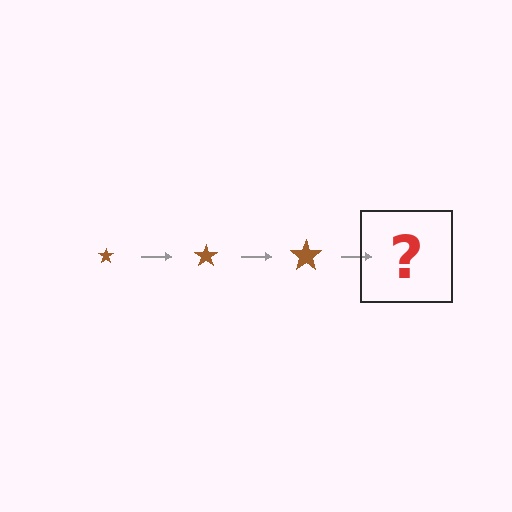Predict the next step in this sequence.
The next step is a brown star, larger than the previous one.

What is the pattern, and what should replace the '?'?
The pattern is that the star gets progressively larger each step. The '?' should be a brown star, larger than the previous one.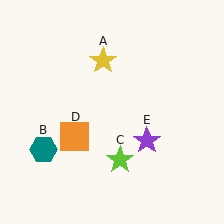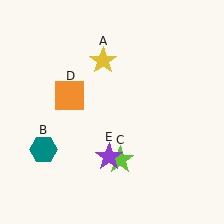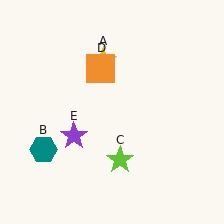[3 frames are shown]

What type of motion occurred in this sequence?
The orange square (object D), purple star (object E) rotated clockwise around the center of the scene.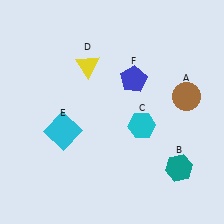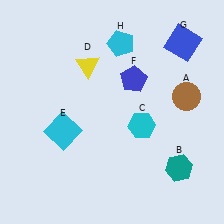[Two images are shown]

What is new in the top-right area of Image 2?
A cyan pentagon (H) was added in the top-right area of Image 2.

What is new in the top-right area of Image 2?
A blue square (G) was added in the top-right area of Image 2.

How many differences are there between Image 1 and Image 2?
There are 2 differences between the two images.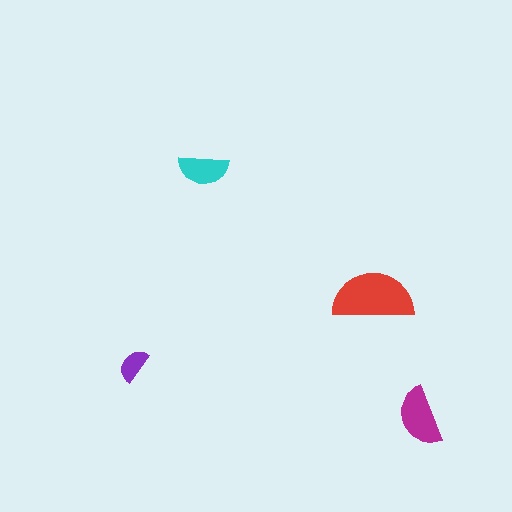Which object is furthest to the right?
The magenta semicircle is rightmost.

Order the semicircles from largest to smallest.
the red one, the magenta one, the cyan one, the purple one.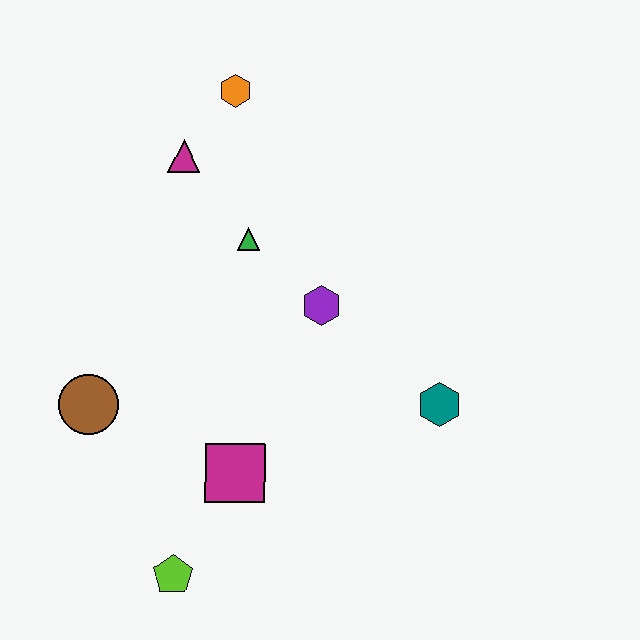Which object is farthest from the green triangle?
The lime pentagon is farthest from the green triangle.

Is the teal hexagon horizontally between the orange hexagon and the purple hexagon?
No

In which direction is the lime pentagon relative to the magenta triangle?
The lime pentagon is below the magenta triangle.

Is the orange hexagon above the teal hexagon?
Yes